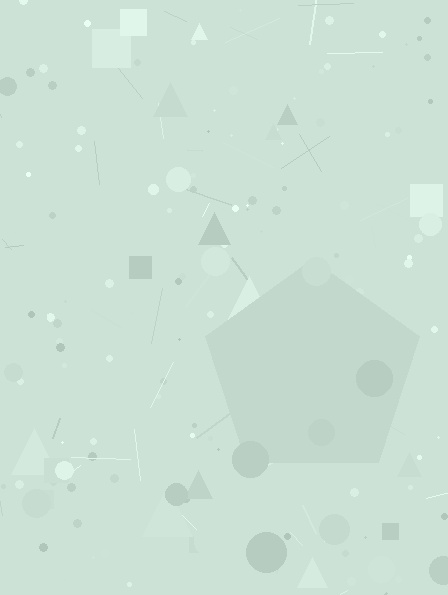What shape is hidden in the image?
A pentagon is hidden in the image.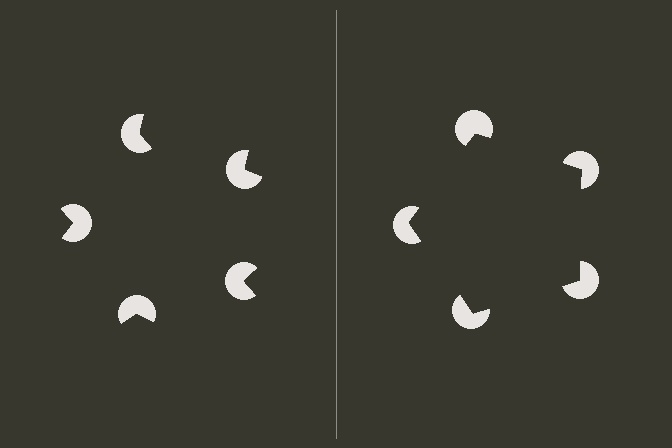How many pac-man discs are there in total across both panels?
10 — 5 on each side.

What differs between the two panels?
The pac-man discs are positioned identically on both sides; only the wedge orientations differ. On the right they align to a pentagon; on the left they are misaligned.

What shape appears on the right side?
An illusory pentagon.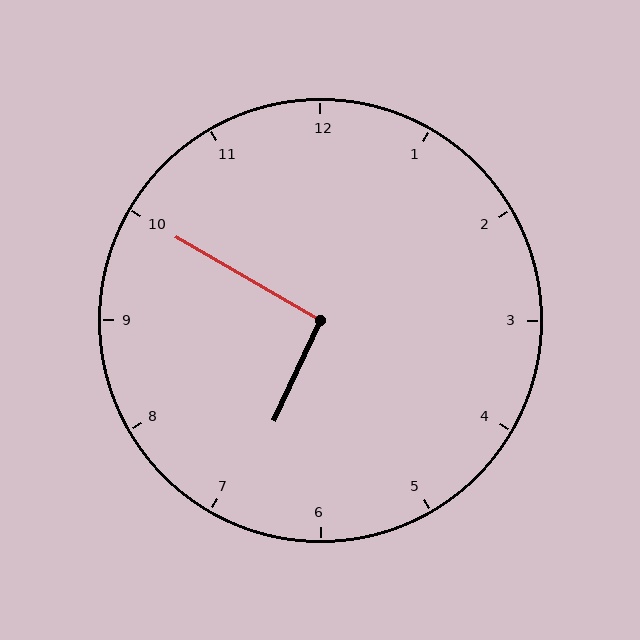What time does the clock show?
6:50.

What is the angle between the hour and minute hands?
Approximately 95 degrees.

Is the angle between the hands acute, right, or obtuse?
It is right.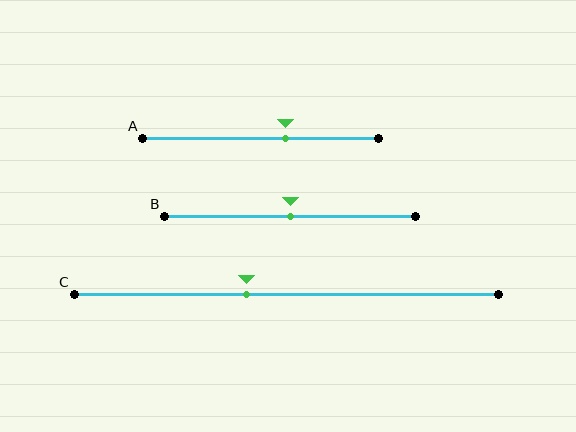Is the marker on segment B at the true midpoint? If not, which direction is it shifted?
Yes, the marker on segment B is at the true midpoint.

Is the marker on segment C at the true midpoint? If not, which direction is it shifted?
No, the marker on segment C is shifted to the left by about 9% of the segment length.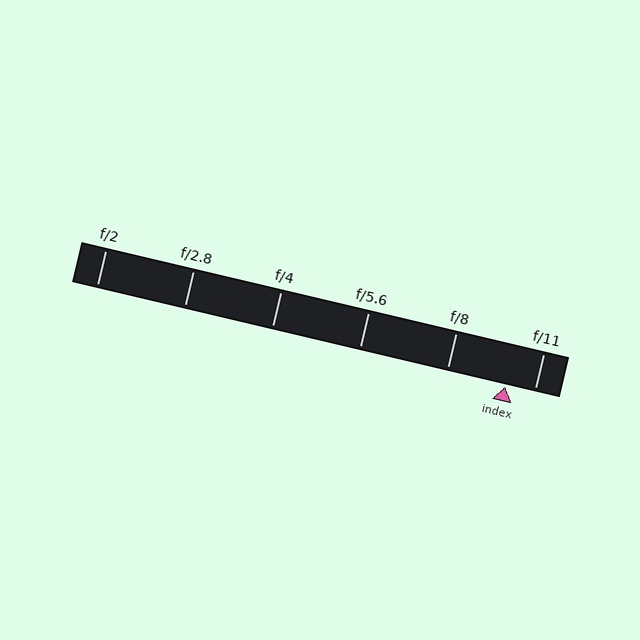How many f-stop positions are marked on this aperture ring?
There are 6 f-stop positions marked.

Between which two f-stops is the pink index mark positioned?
The index mark is between f/8 and f/11.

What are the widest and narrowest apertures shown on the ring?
The widest aperture shown is f/2 and the narrowest is f/11.